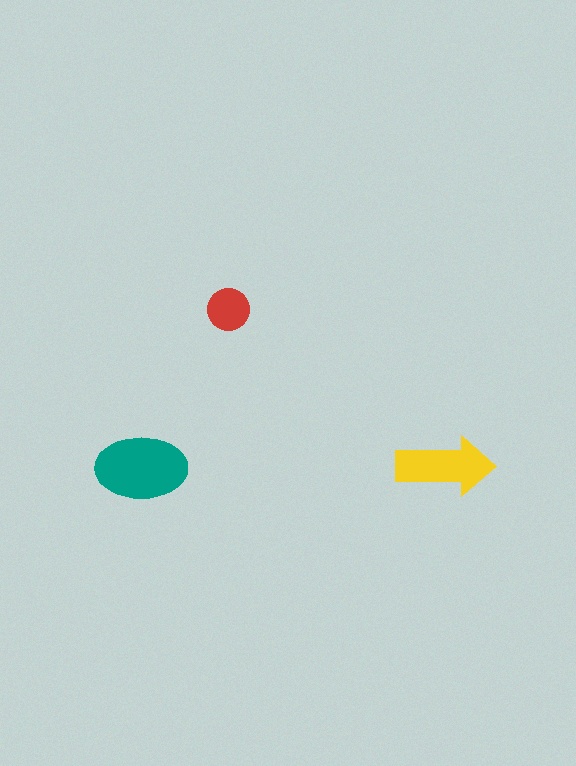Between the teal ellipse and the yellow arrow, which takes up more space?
The teal ellipse.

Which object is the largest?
The teal ellipse.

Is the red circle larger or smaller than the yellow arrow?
Smaller.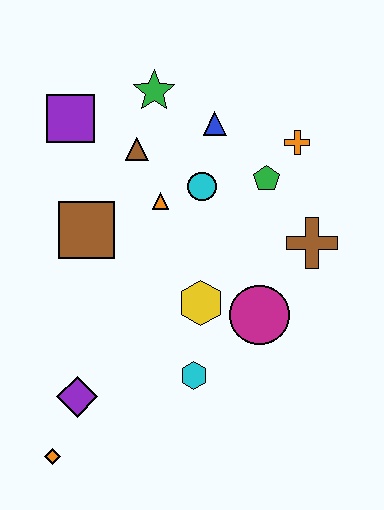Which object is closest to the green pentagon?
The orange cross is closest to the green pentagon.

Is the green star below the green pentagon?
No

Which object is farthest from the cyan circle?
The orange diamond is farthest from the cyan circle.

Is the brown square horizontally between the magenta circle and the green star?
No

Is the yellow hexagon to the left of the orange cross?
Yes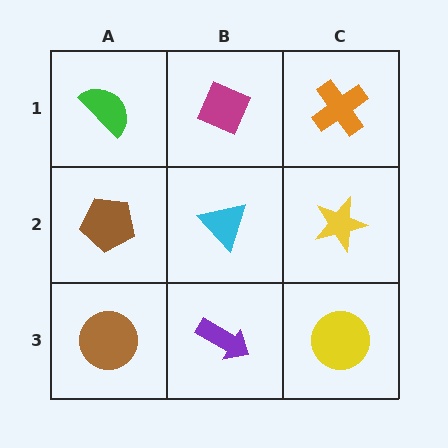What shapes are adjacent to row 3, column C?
A yellow star (row 2, column C), a purple arrow (row 3, column B).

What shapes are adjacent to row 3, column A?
A brown pentagon (row 2, column A), a purple arrow (row 3, column B).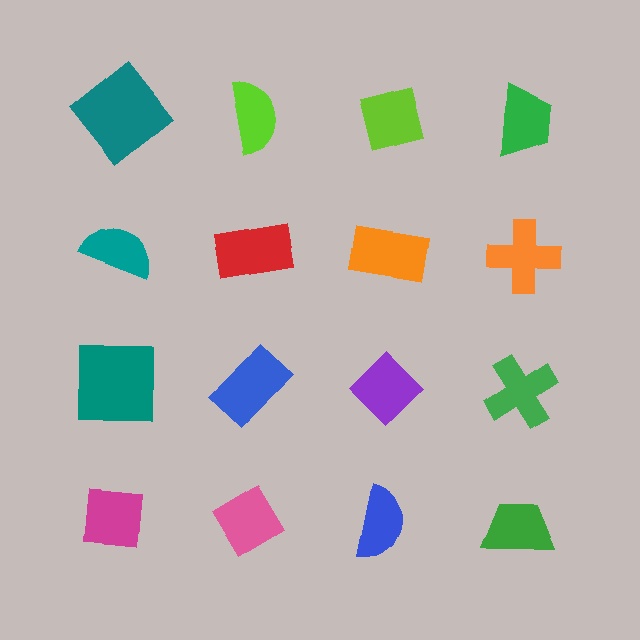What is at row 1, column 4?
A green trapezoid.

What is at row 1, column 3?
A lime square.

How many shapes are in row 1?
4 shapes.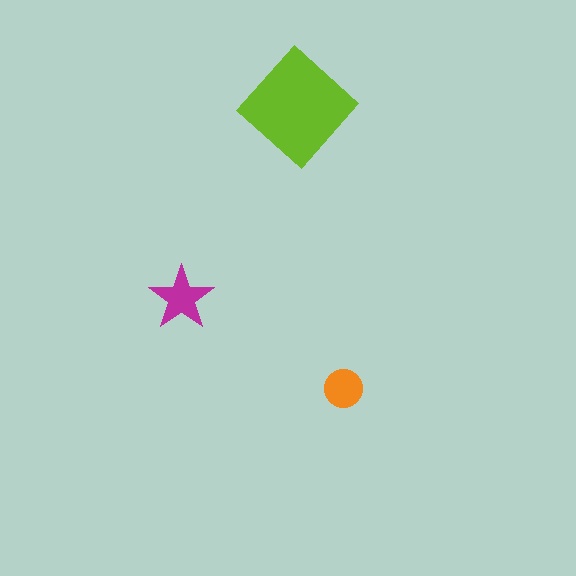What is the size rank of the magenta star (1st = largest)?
2nd.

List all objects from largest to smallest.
The lime diamond, the magenta star, the orange circle.